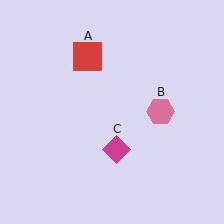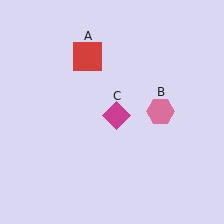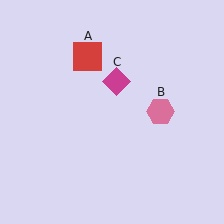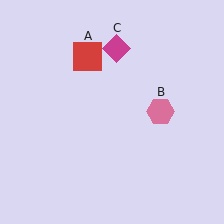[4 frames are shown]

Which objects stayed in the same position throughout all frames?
Red square (object A) and pink hexagon (object B) remained stationary.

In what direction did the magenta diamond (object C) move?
The magenta diamond (object C) moved up.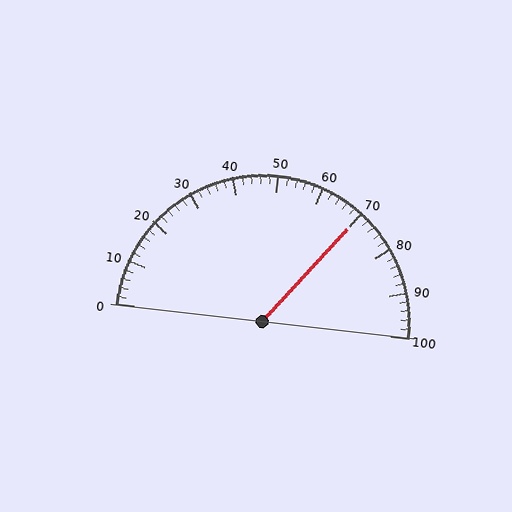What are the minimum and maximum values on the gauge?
The gauge ranges from 0 to 100.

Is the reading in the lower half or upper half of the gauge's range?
The reading is in the upper half of the range (0 to 100).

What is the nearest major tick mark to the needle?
The nearest major tick mark is 70.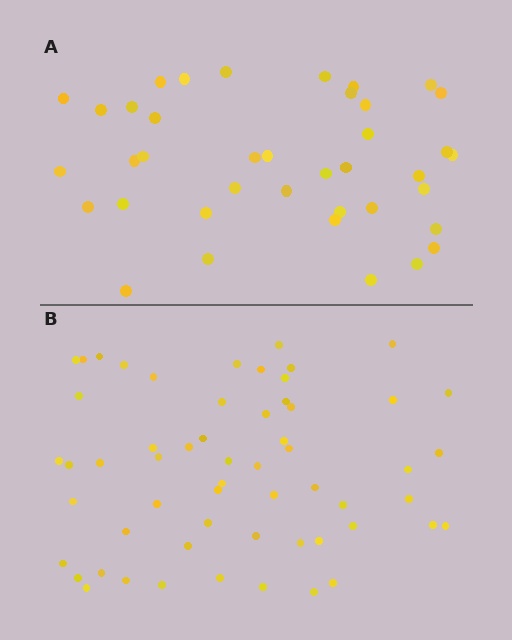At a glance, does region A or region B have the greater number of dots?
Region B (the bottom region) has more dots.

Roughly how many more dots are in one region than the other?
Region B has approximately 20 more dots than region A.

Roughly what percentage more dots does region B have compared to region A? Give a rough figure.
About 50% more.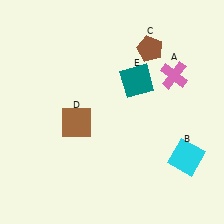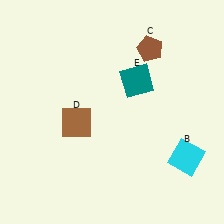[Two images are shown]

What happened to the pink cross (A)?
The pink cross (A) was removed in Image 2. It was in the top-right area of Image 1.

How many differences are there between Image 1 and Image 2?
There is 1 difference between the two images.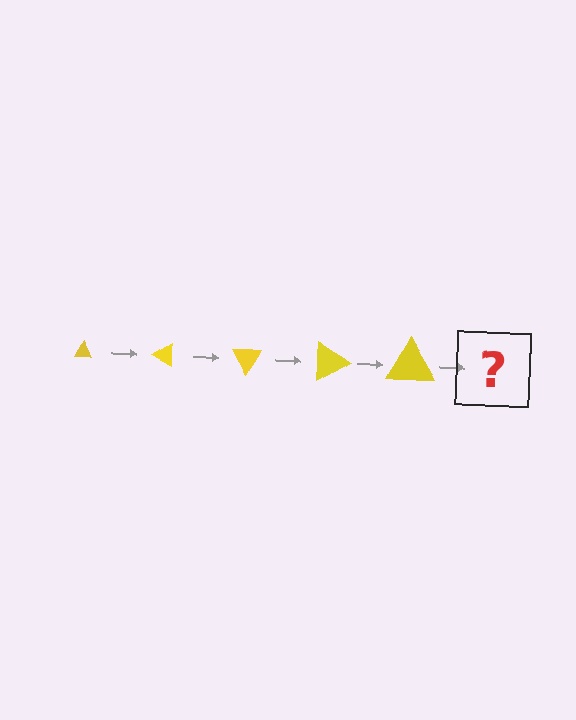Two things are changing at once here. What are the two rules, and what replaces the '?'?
The two rules are that the triangle grows larger each step and it rotates 30 degrees each step. The '?' should be a triangle, larger than the previous one and rotated 150 degrees from the start.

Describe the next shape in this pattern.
It should be a triangle, larger than the previous one and rotated 150 degrees from the start.